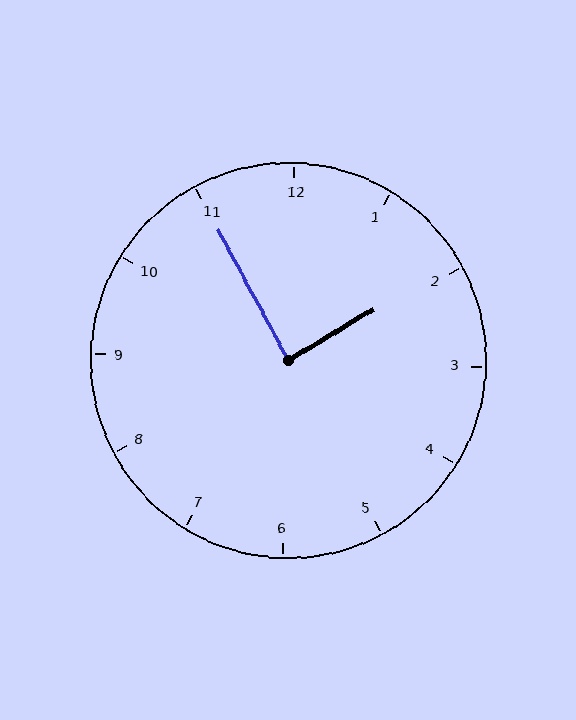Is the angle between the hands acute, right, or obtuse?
It is right.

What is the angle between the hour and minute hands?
Approximately 88 degrees.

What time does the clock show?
1:55.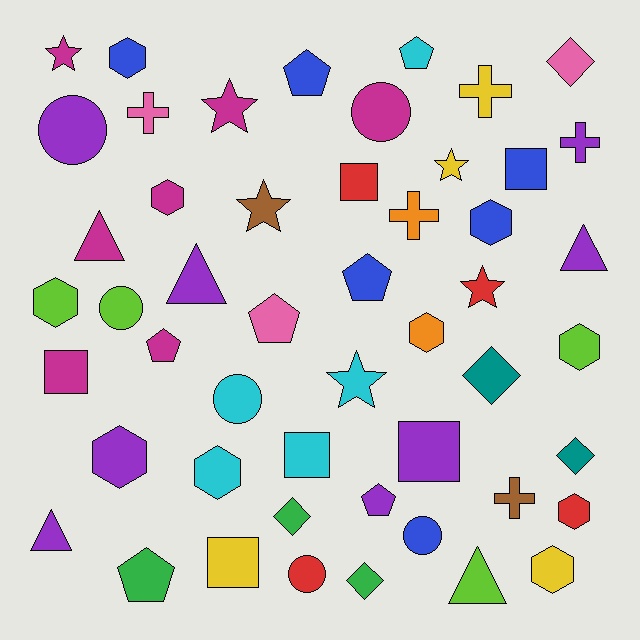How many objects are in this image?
There are 50 objects.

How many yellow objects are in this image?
There are 4 yellow objects.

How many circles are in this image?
There are 6 circles.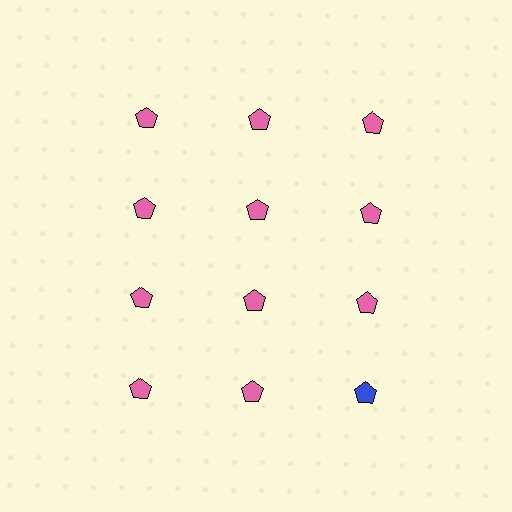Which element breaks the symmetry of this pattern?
The blue pentagon in the fourth row, center column breaks the symmetry. All other shapes are pink pentagons.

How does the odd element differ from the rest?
It has a different color: blue instead of pink.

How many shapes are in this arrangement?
There are 12 shapes arranged in a grid pattern.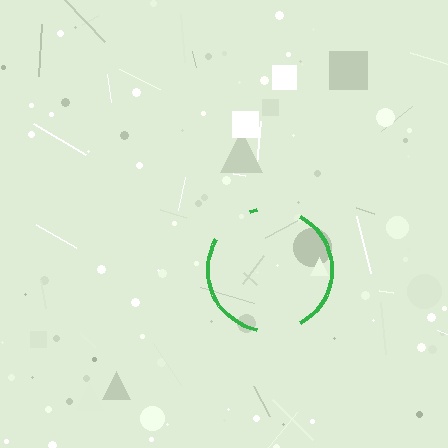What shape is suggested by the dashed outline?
The dashed outline suggests a circle.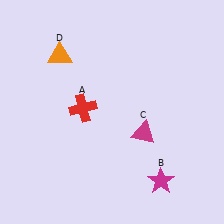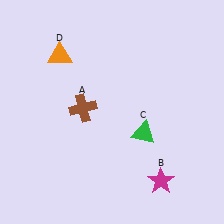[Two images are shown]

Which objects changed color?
A changed from red to brown. C changed from magenta to green.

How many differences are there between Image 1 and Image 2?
There are 2 differences between the two images.